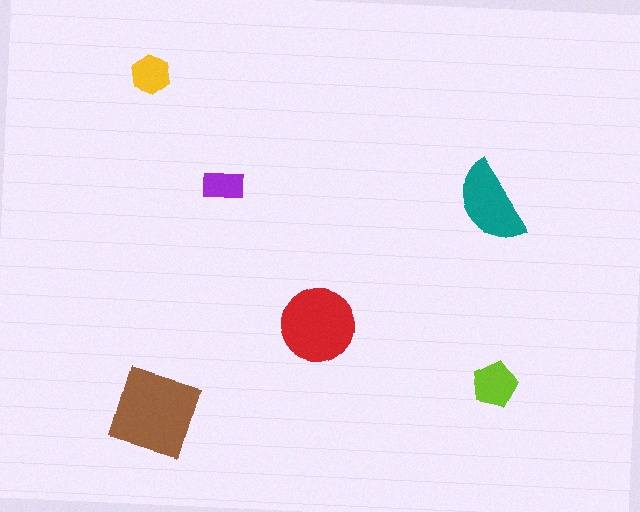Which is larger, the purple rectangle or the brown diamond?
The brown diamond.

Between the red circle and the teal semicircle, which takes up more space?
The red circle.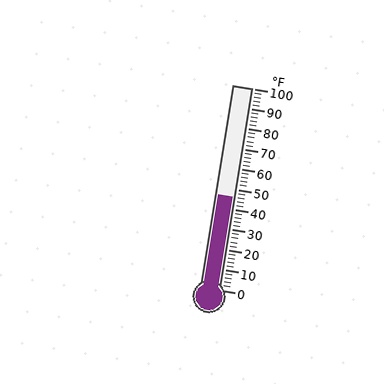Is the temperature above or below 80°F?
The temperature is below 80°F.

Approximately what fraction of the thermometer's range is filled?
The thermometer is filled to approximately 45% of its range.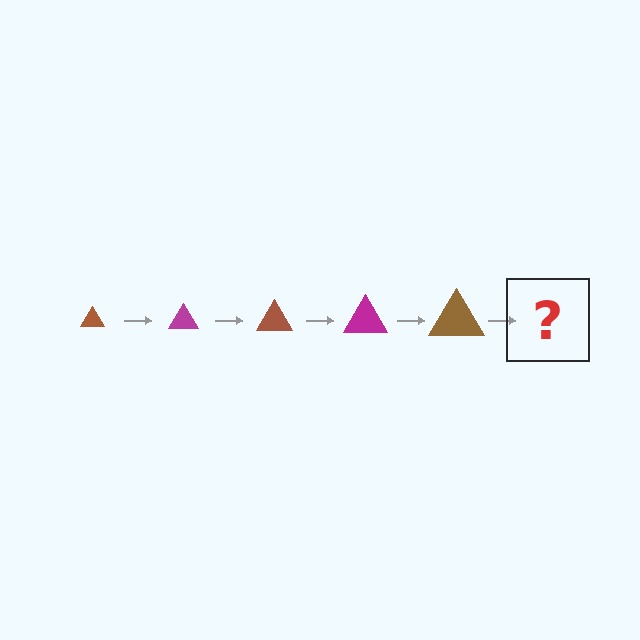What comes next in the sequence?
The next element should be a magenta triangle, larger than the previous one.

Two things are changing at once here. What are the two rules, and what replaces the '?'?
The two rules are that the triangle grows larger each step and the color cycles through brown and magenta. The '?' should be a magenta triangle, larger than the previous one.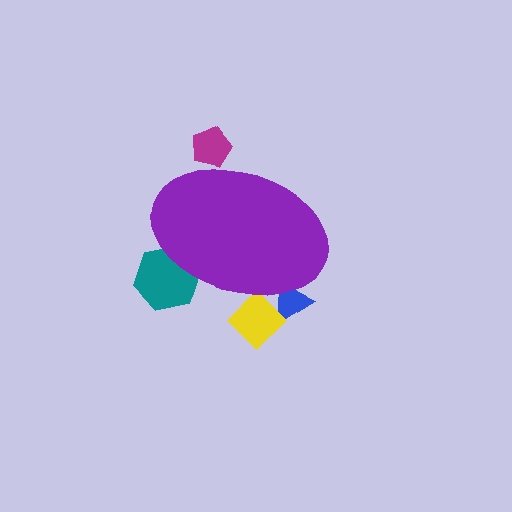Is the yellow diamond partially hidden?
Yes, the yellow diamond is partially hidden behind the purple ellipse.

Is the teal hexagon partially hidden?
Yes, the teal hexagon is partially hidden behind the purple ellipse.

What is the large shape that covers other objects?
A purple ellipse.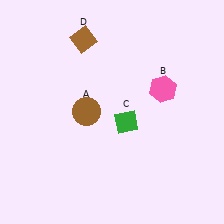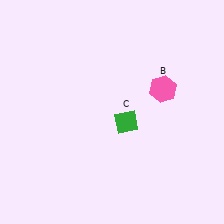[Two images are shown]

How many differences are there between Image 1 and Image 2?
There are 2 differences between the two images.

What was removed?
The brown diamond (D), the brown circle (A) were removed in Image 2.